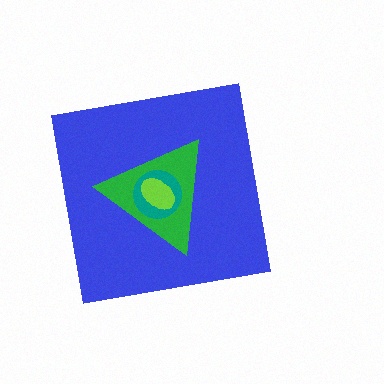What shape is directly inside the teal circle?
The lime ellipse.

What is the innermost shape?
The lime ellipse.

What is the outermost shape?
The blue square.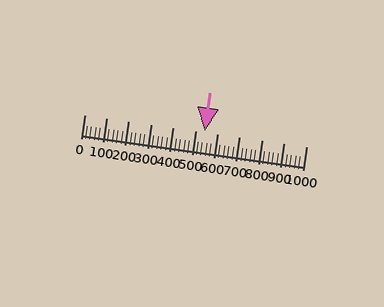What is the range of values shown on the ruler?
The ruler shows values from 0 to 1000.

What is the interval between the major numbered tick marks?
The major tick marks are spaced 100 units apart.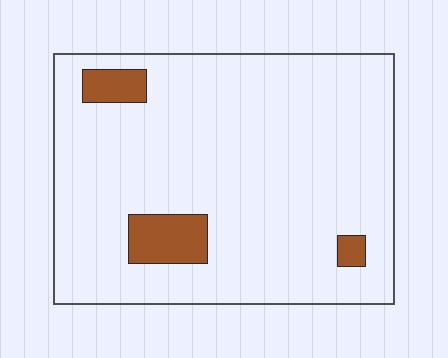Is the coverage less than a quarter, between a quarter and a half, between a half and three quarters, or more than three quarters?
Less than a quarter.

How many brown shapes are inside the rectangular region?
3.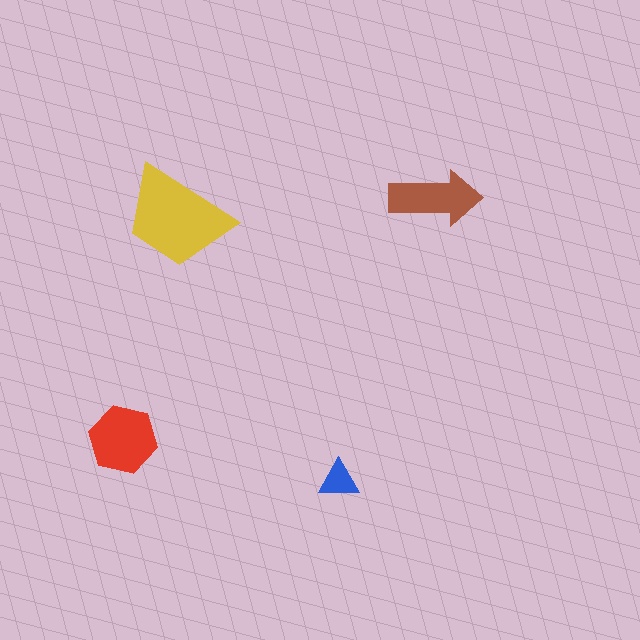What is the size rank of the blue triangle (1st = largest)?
4th.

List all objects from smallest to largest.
The blue triangle, the brown arrow, the red hexagon, the yellow trapezoid.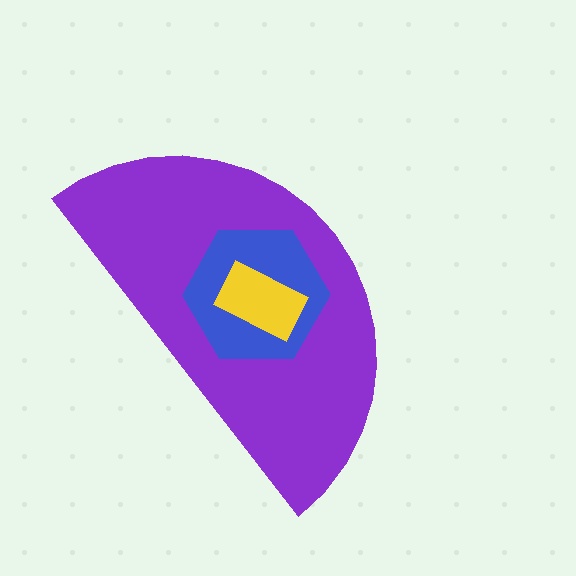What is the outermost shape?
The purple semicircle.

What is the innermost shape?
The yellow rectangle.